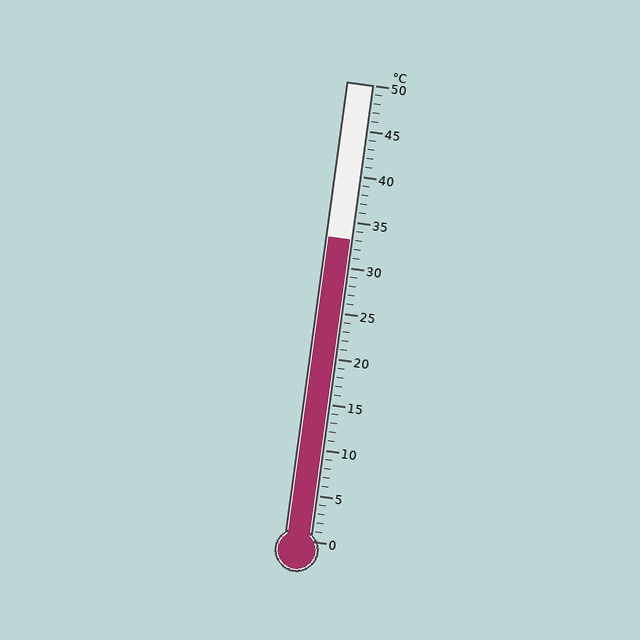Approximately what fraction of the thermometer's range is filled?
The thermometer is filled to approximately 65% of its range.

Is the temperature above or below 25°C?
The temperature is above 25°C.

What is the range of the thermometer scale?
The thermometer scale ranges from 0°C to 50°C.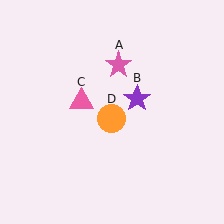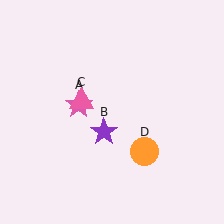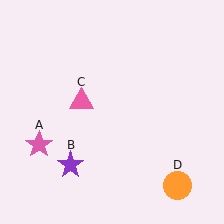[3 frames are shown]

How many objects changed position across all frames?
3 objects changed position: pink star (object A), purple star (object B), orange circle (object D).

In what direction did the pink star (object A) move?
The pink star (object A) moved down and to the left.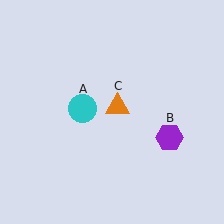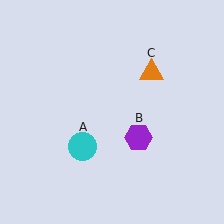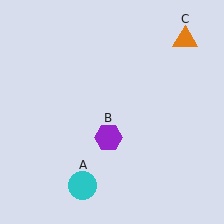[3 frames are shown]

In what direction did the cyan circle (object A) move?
The cyan circle (object A) moved down.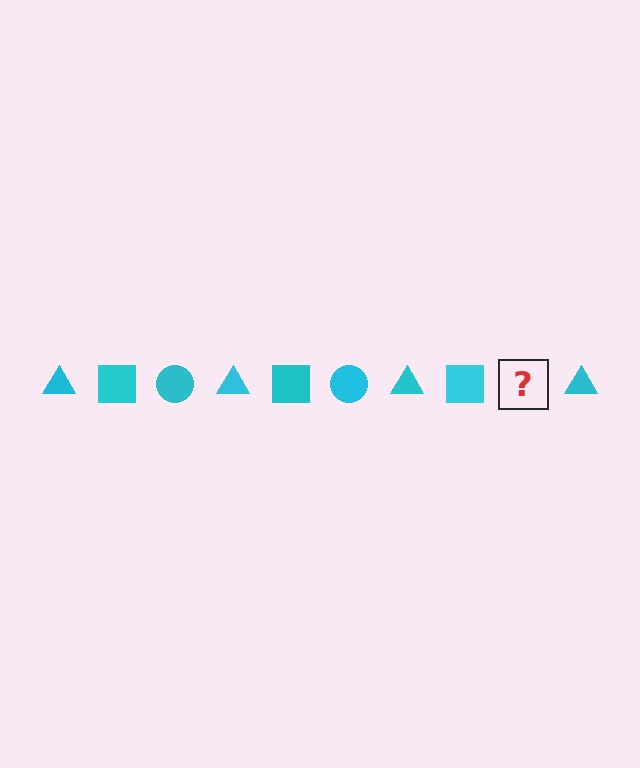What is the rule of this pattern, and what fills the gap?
The rule is that the pattern cycles through triangle, square, circle shapes in cyan. The gap should be filled with a cyan circle.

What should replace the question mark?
The question mark should be replaced with a cyan circle.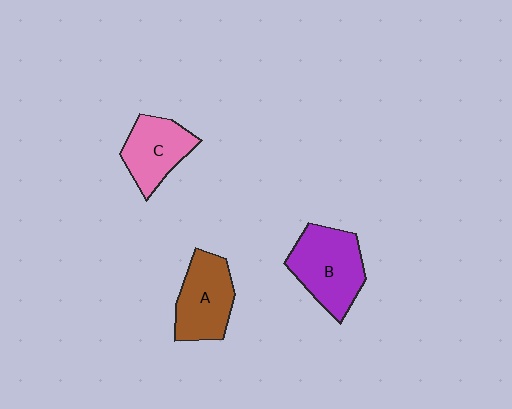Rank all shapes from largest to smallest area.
From largest to smallest: B (purple), A (brown), C (pink).